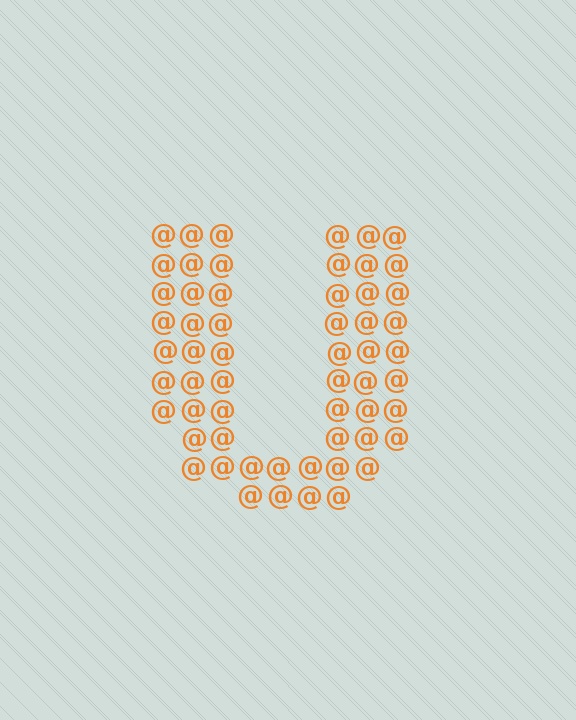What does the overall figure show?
The overall figure shows the letter U.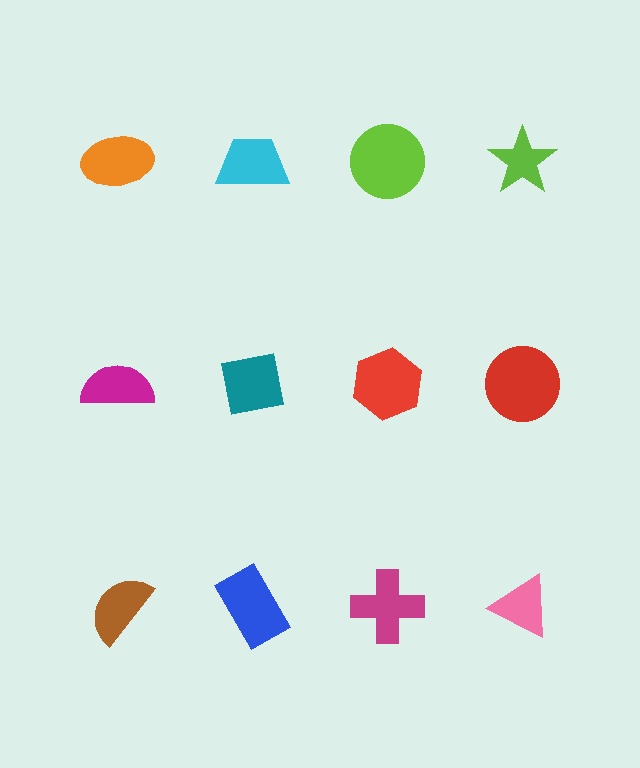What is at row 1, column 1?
An orange ellipse.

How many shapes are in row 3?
4 shapes.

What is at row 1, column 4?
A lime star.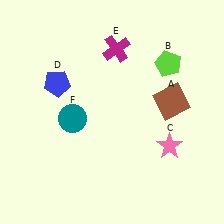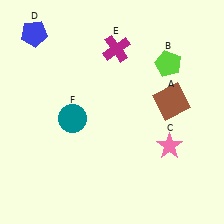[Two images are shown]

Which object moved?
The blue pentagon (D) moved up.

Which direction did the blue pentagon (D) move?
The blue pentagon (D) moved up.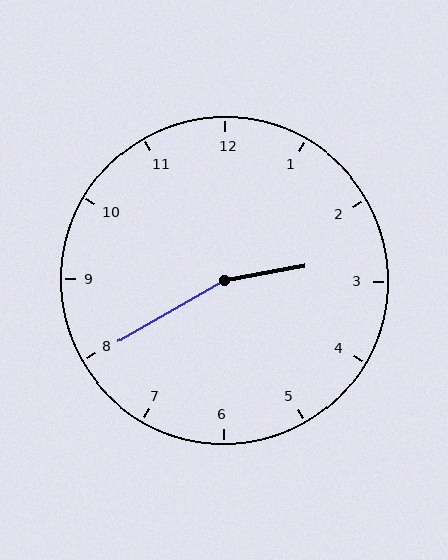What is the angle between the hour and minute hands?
Approximately 160 degrees.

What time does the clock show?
2:40.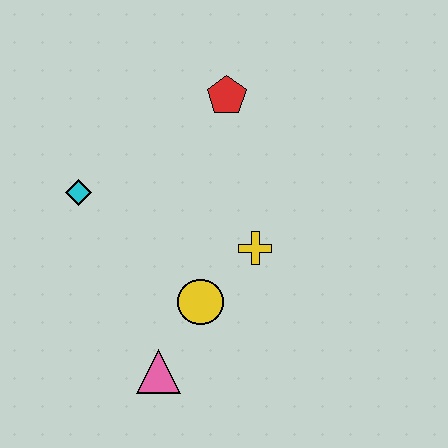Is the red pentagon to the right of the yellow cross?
No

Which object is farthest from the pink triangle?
The red pentagon is farthest from the pink triangle.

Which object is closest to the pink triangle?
The yellow circle is closest to the pink triangle.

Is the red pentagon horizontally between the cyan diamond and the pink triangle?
No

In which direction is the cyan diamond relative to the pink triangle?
The cyan diamond is above the pink triangle.